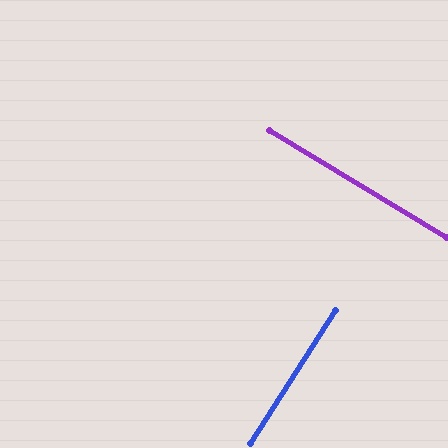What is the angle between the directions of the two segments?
Approximately 89 degrees.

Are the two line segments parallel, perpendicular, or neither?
Perpendicular — they meet at approximately 89°.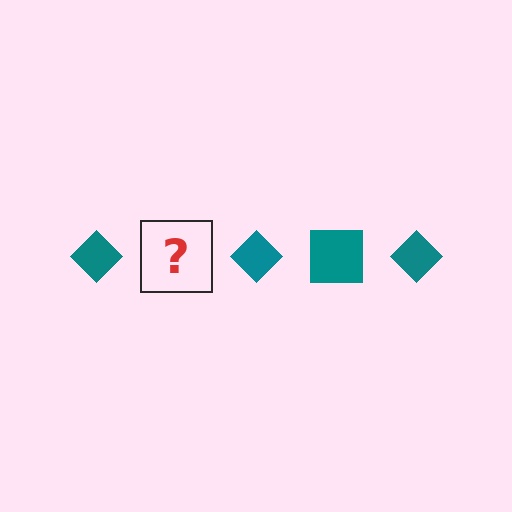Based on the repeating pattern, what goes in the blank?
The blank should be a teal square.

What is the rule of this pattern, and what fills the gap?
The rule is that the pattern cycles through diamond, square shapes in teal. The gap should be filled with a teal square.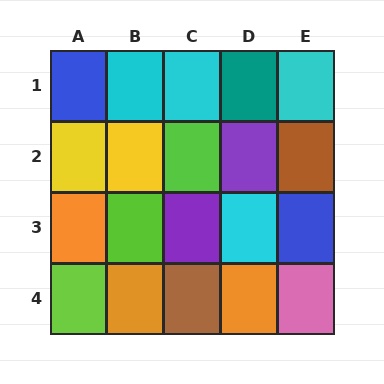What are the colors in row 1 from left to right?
Blue, cyan, cyan, teal, cyan.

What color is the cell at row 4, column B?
Orange.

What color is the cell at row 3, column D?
Cyan.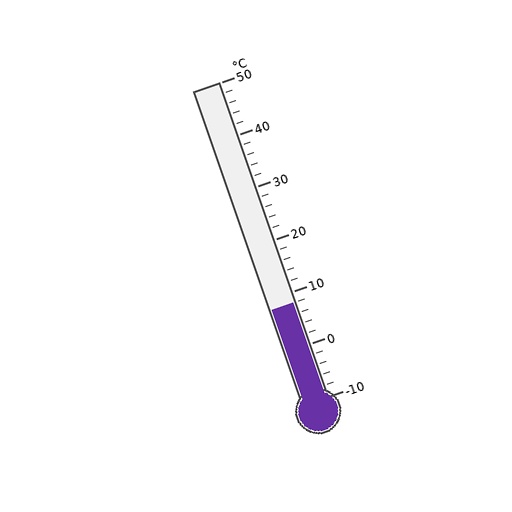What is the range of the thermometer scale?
The thermometer scale ranges from -10°C to 50°C.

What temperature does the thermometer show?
The thermometer shows approximately 8°C.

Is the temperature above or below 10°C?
The temperature is below 10°C.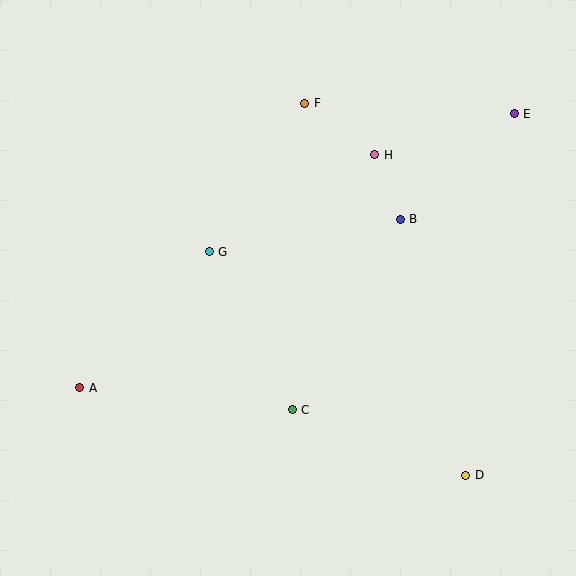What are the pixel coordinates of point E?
Point E is at (514, 114).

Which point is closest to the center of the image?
Point G at (209, 252) is closest to the center.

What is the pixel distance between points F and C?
The distance between F and C is 307 pixels.